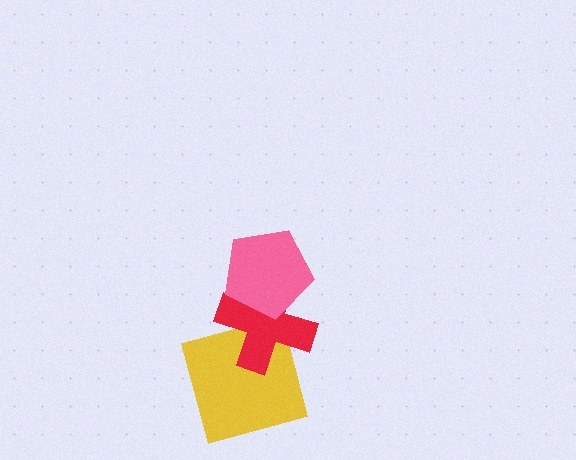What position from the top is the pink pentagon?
The pink pentagon is 1st from the top.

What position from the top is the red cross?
The red cross is 2nd from the top.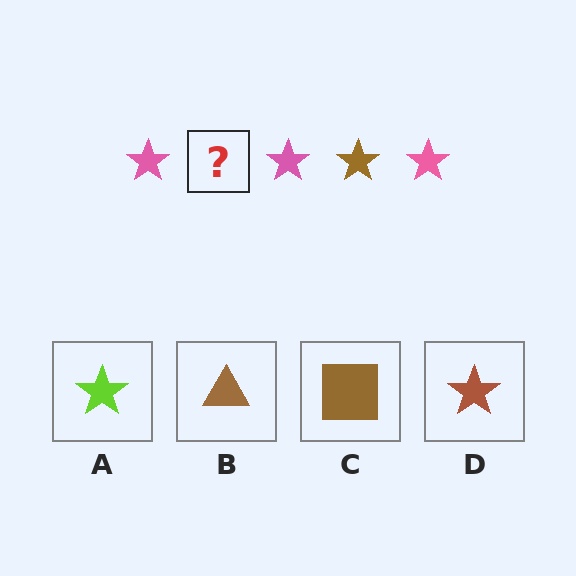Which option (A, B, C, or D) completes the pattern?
D.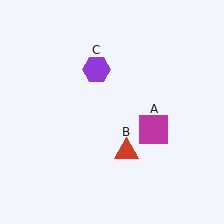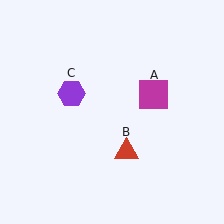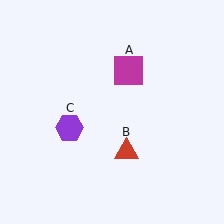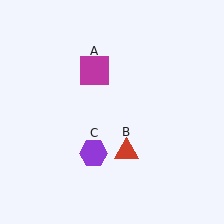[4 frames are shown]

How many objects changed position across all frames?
2 objects changed position: magenta square (object A), purple hexagon (object C).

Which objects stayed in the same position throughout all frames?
Red triangle (object B) remained stationary.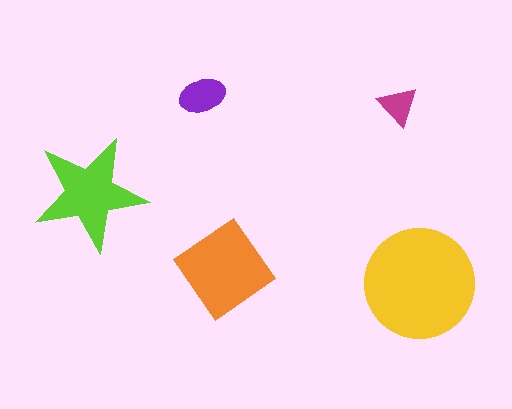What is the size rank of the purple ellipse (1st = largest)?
4th.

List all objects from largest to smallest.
The yellow circle, the orange diamond, the lime star, the purple ellipse, the magenta triangle.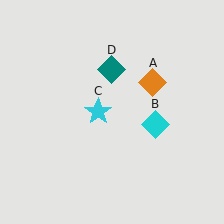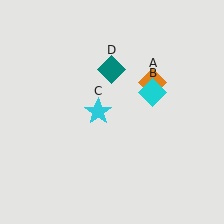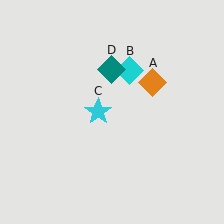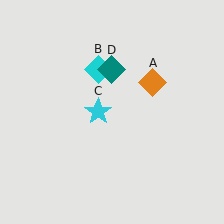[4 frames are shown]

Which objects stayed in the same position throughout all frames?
Orange diamond (object A) and cyan star (object C) and teal diamond (object D) remained stationary.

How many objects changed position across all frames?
1 object changed position: cyan diamond (object B).